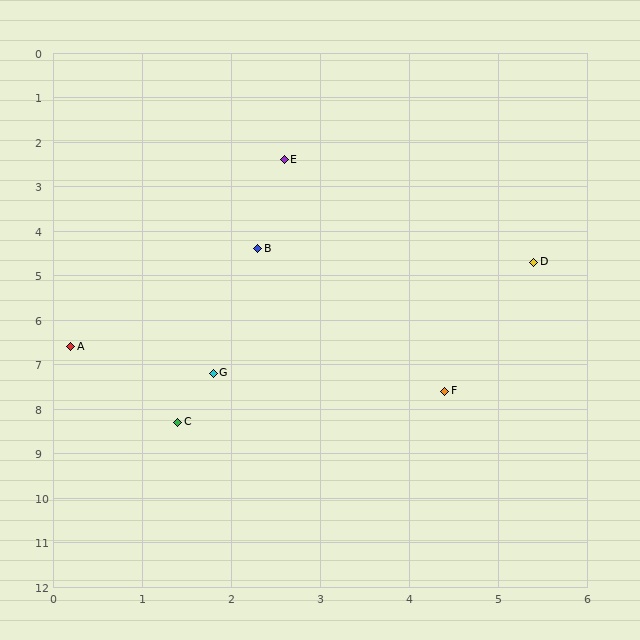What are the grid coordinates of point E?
Point E is at approximately (2.6, 2.4).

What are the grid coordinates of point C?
Point C is at approximately (1.4, 8.3).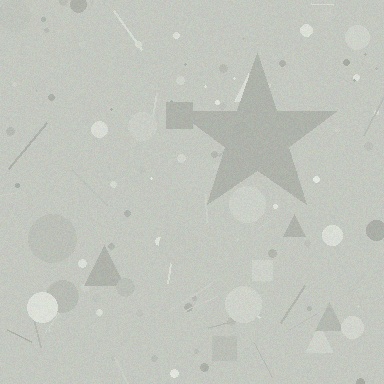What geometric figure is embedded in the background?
A star is embedded in the background.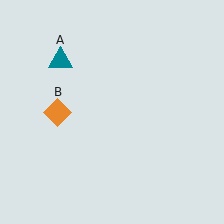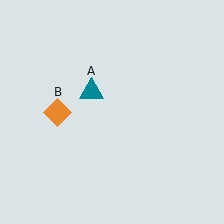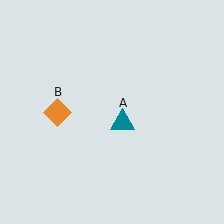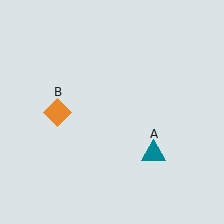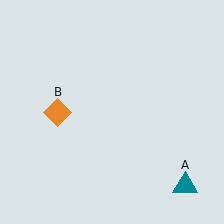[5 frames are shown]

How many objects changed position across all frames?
1 object changed position: teal triangle (object A).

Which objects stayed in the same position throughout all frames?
Orange diamond (object B) remained stationary.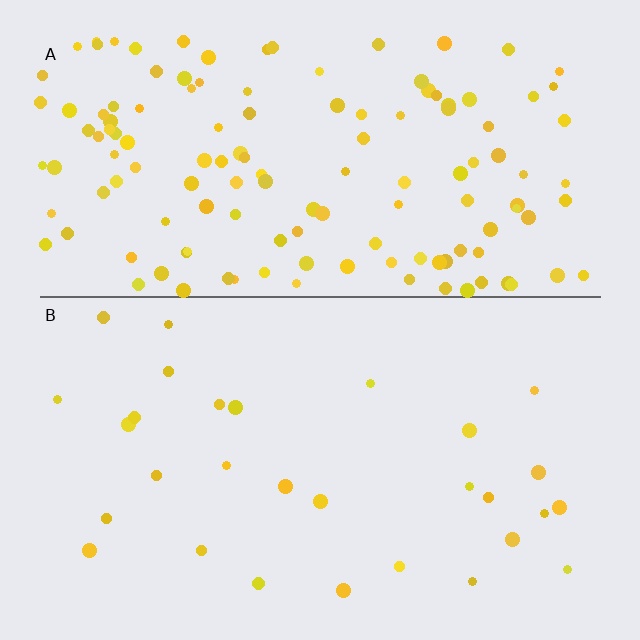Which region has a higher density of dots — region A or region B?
A (the top).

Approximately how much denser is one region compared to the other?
Approximately 4.6× — region A over region B.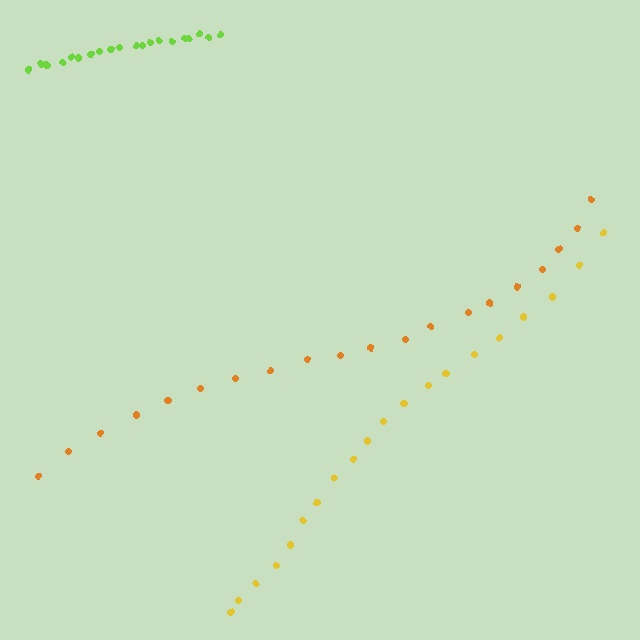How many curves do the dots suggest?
There are 3 distinct paths.